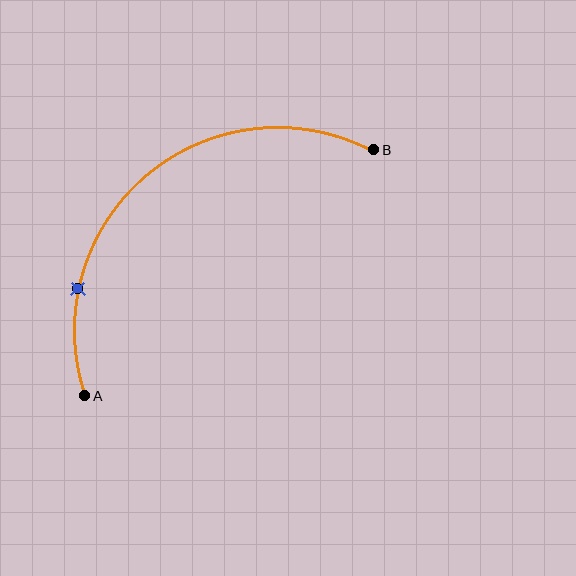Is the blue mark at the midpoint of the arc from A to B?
No. The blue mark lies on the arc but is closer to endpoint A. The arc midpoint would be at the point on the curve equidistant along the arc from both A and B.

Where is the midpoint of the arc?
The arc midpoint is the point on the curve farthest from the straight line joining A and B. It sits above and to the left of that line.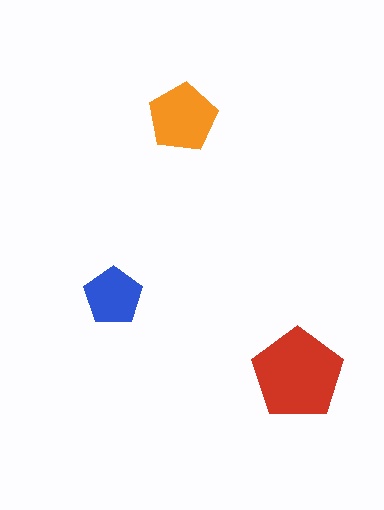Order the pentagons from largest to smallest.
the red one, the orange one, the blue one.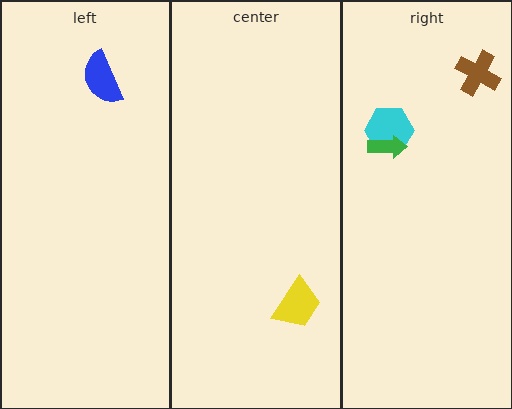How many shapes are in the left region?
1.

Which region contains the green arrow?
The right region.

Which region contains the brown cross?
The right region.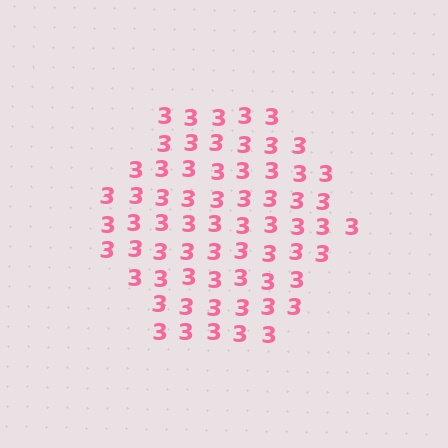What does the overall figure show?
The overall figure shows a hexagon.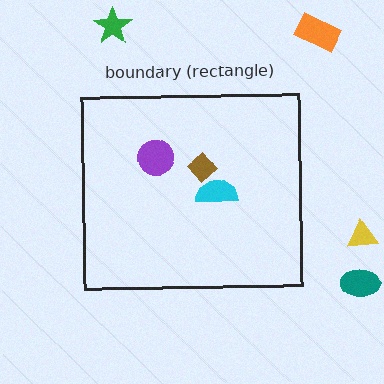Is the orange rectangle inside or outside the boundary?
Outside.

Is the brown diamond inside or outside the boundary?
Inside.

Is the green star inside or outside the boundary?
Outside.